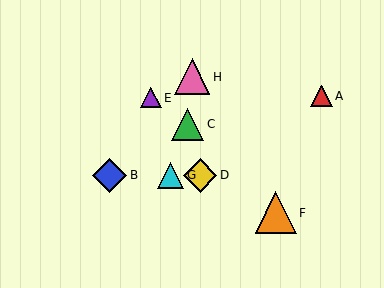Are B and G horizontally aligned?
Yes, both are at y≈175.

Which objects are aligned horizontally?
Objects B, D, G are aligned horizontally.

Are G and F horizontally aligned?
No, G is at y≈175 and F is at y≈213.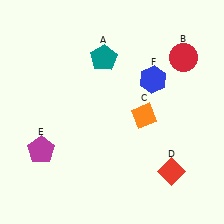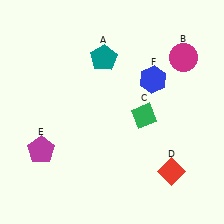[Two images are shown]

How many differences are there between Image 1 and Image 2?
There are 2 differences between the two images.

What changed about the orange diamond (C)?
In Image 1, C is orange. In Image 2, it changed to green.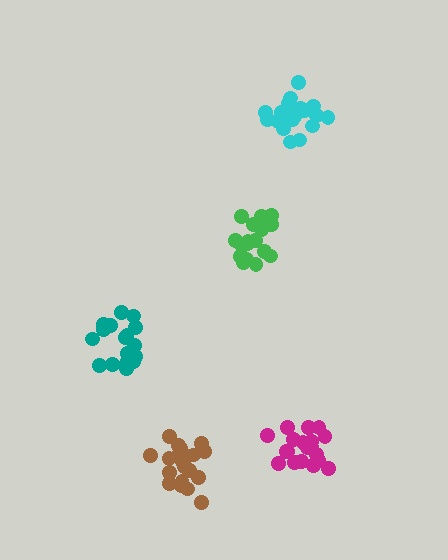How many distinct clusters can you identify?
There are 5 distinct clusters.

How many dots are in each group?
Group 1: 17 dots, Group 2: 19 dots, Group 3: 19 dots, Group 4: 20 dots, Group 5: 20 dots (95 total).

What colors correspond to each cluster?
The clusters are colored: green, magenta, teal, brown, cyan.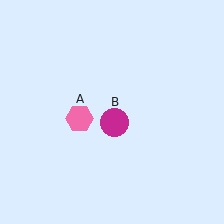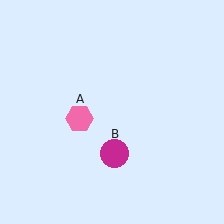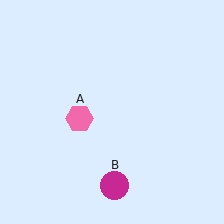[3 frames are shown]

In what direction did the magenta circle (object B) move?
The magenta circle (object B) moved down.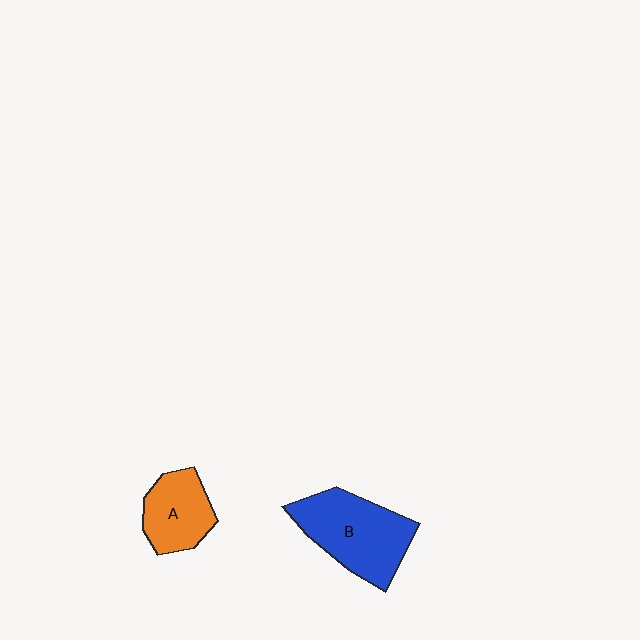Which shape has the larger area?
Shape B (blue).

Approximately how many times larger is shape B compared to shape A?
Approximately 1.6 times.